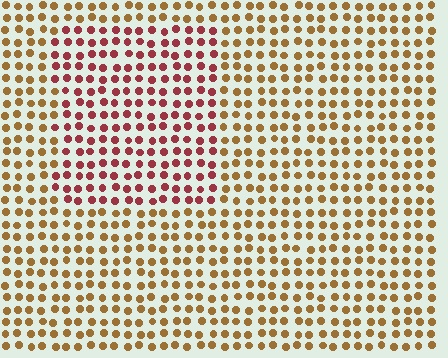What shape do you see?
I see a rectangle.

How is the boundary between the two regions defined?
The boundary is defined purely by a slight shift in hue (about 44 degrees). Spacing, size, and orientation are identical on both sides.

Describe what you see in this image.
The image is filled with small brown elements in a uniform arrangement. A rectangle-shaped region is visible where the elements are tinted to a slightly different hue, forming a subtle color boundary.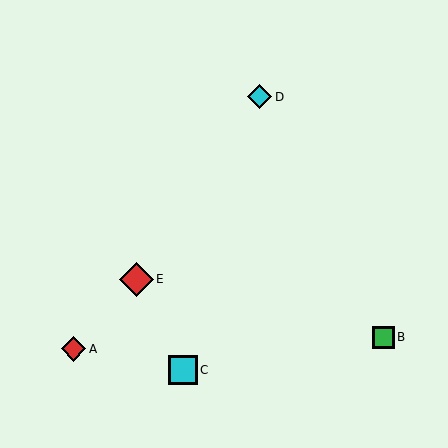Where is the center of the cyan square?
The center of the cyan square is at (183, 370).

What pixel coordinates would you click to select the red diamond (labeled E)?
Click at (137, 279) to select the red diamond E.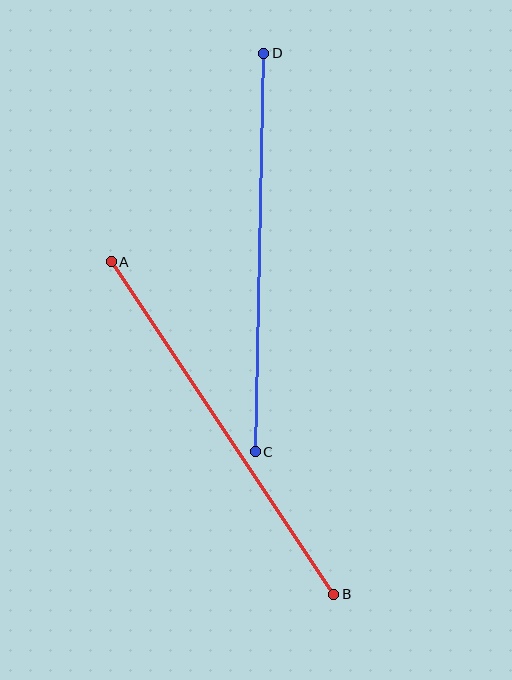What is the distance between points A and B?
The distance is approximately 400 pixels.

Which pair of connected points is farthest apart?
Points A and B are farthest apart.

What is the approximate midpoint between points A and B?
The midpoint is at approximately (223, 428) pixels.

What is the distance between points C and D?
The distance is approximately 399 pixels.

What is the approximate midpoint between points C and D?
The midpoint is at approximately (259, 253) pixels.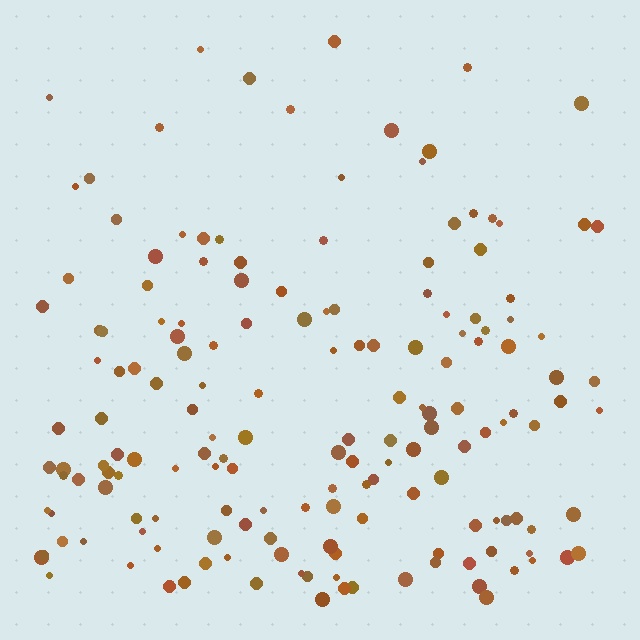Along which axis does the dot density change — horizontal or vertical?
Vertical.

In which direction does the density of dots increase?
From top to bottom, with the bottom side densest.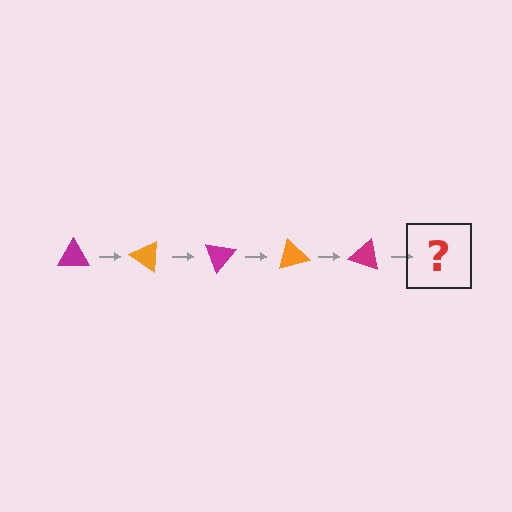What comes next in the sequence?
The next element should be an orange triangle, rotated 175 degrees from the start.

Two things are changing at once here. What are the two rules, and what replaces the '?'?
The two rules are that it rotates 35 degrees each step and the color cycles through magenta and orange. The '?' should be an orange triangle, rotated 175 degrees from the start.